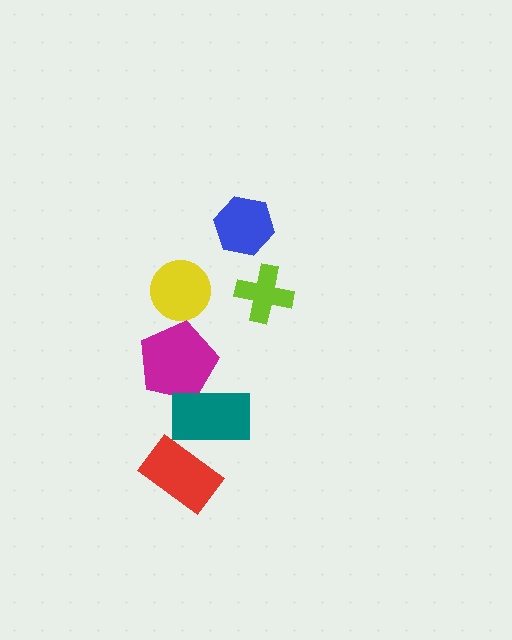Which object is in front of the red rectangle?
The teal rectangle is in front of the red rectangle.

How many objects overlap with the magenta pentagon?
1 object overlaps with the magenta pentagon.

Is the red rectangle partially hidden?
Yes, it is partially covered by another shape.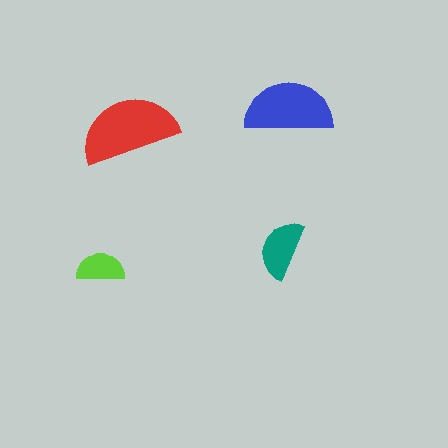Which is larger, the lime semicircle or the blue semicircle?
The blue one.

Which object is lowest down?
The lime semicircle is bottommost.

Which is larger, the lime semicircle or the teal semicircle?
The teal one.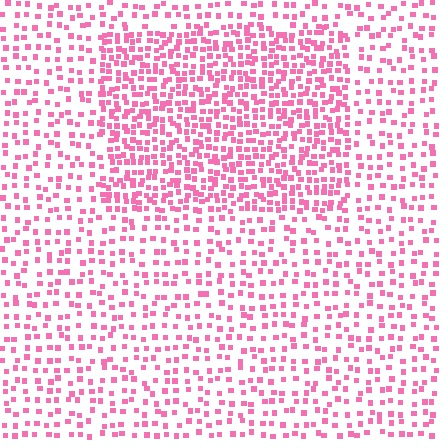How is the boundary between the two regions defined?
The boundary is defined by a change in element density (approximately 2.0x ratio). All elements are the same color, size, and shape.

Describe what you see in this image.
The image contains small pink elements arranged at two different densities. A rectangle-shaped region is visible where the elements are more densely packed than the surrounding area.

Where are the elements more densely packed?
The elements are more densely packed inside the rectangle boundary.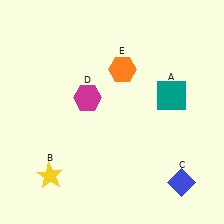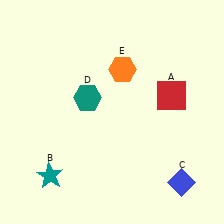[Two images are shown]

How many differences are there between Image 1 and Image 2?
There are 3 differences between the two images.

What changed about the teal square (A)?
In Image 1, A is teal. In Image 2, it changed to red.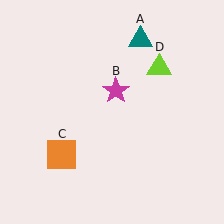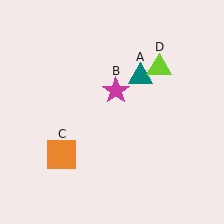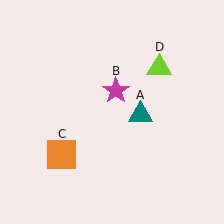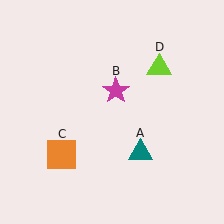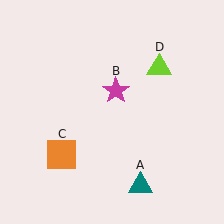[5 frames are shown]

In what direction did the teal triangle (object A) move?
The teal triangle (object A) moved down.